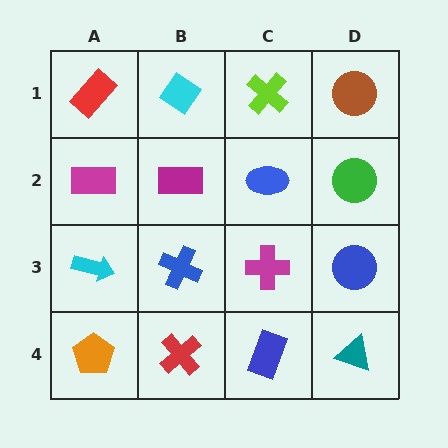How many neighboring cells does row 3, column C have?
4.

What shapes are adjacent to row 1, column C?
A blue ellipse (row 2, column C), a cyan diamond (row 1, column B), a brown circle (row 1, column D).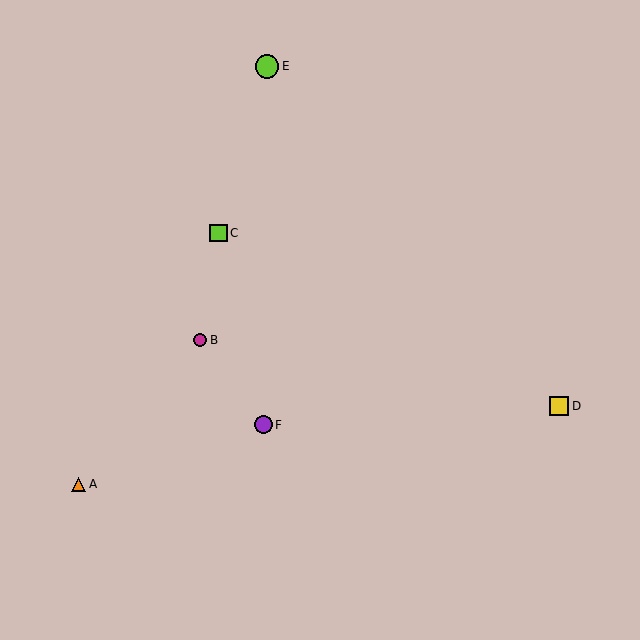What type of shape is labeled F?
Shape F is a purple circle.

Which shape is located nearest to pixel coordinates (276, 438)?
The purple circle (labeled F) at (263, 425) is nearest to that location.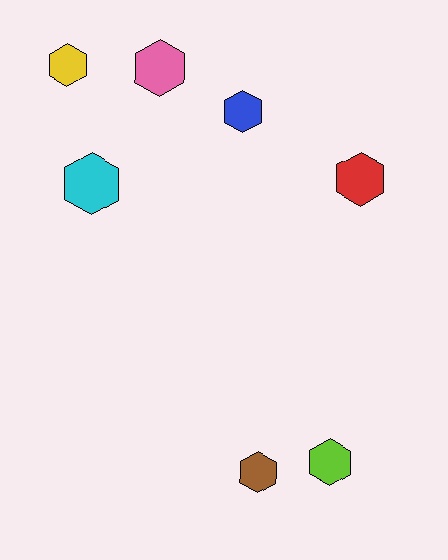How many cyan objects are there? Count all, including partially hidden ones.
There is 1 cyan object.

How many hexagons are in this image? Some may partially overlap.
There are 7 hexagons.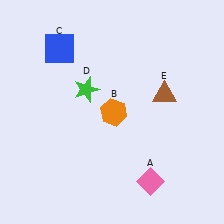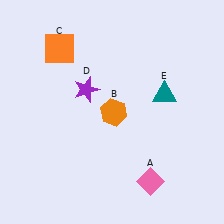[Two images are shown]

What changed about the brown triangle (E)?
In Image 1, E is brown. In Image 2, it changed to teal.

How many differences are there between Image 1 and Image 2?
There are 3 differences between the two images.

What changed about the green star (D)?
In Image 1, D is green. In Image 2, it changed to purple.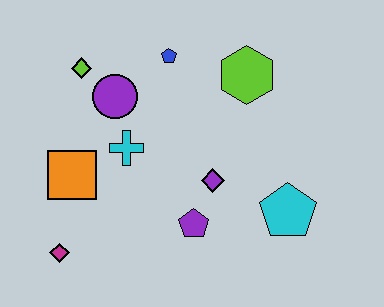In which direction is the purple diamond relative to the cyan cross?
The purple diamond is to the right of the cyan cross.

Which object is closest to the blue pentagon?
The purple circle is closest to the blue pentagon.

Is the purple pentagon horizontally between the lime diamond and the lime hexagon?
Yes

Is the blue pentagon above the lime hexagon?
Yes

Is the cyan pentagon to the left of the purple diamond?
No